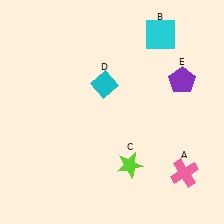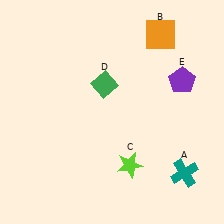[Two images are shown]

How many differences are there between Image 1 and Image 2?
There are 3 differences between the two images.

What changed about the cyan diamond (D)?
In Image 1, D is cyan. In Image 2, it changed to green.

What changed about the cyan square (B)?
In Image 1, B is cyan. In Image 2, it changed to orange.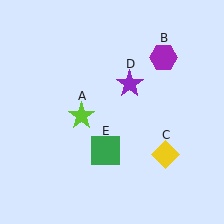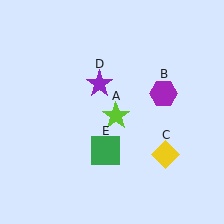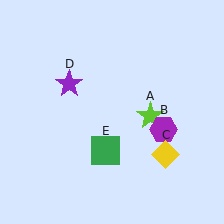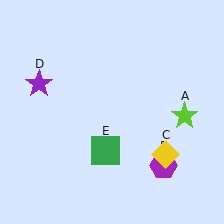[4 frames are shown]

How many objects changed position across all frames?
3 objects changed position: lime star (object A), purple hexagon (object B), purple star (object D).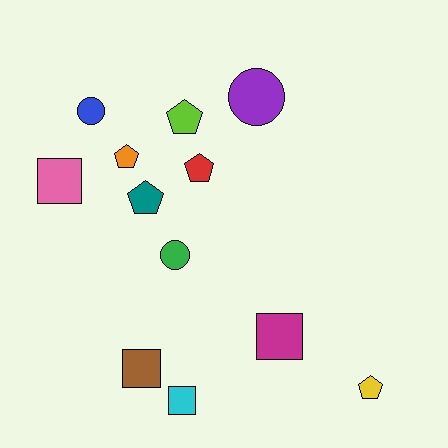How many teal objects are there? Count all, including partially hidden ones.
There is 1 teal object.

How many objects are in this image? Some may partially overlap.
There are 12 objects.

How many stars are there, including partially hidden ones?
There are no stars.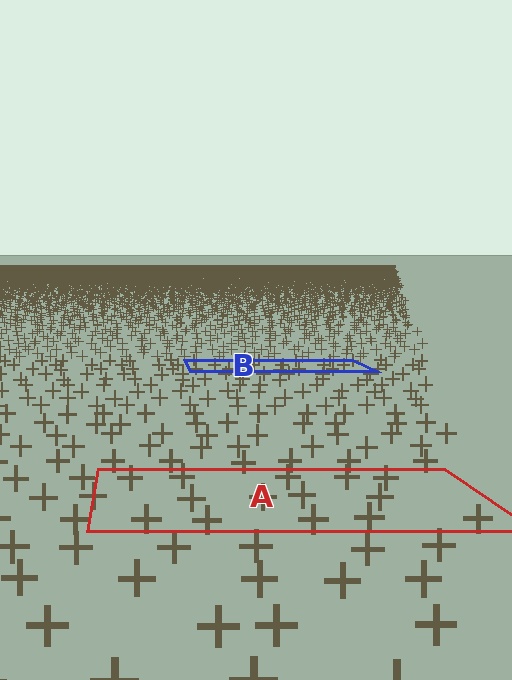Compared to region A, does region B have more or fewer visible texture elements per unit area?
Region B has more texture elements per unit area — they are packed more densely because it is farther away.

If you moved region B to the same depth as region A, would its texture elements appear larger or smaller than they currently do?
They would appear larger. At a closer depth, the same texture elements are projected at a bigger on-screen size.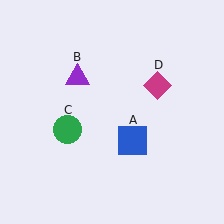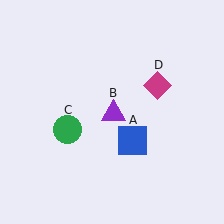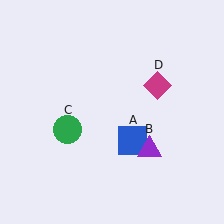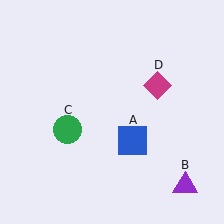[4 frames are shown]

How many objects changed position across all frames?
1 object changed position: purple triangle (object B).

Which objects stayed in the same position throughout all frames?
Blue square (object A) and green circle (object C) and magenta diamond (object D) remained stationary.